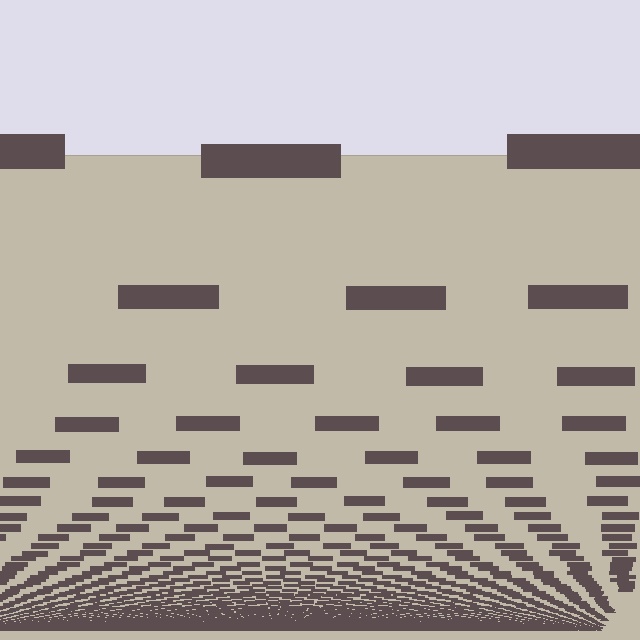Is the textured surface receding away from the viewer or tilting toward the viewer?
The surface appears to tilt toward the viewer. Texture elements get larger and sparser toward the top.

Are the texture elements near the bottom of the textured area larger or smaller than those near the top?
Smaller. The gradient is inverted — elements near the bottom are smaller and denser.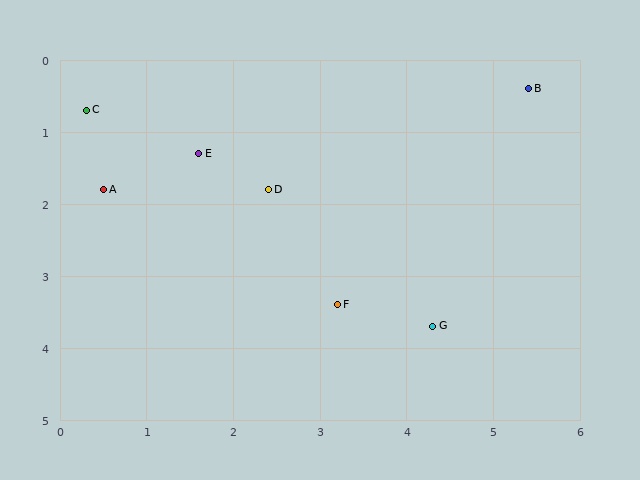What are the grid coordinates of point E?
Point E is at approximately (1.6, 1.3).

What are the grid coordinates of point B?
Point B is at approximately (5.4, 0.4).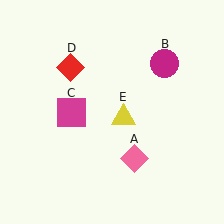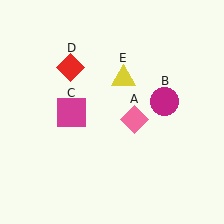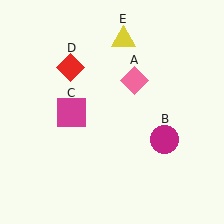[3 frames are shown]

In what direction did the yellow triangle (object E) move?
The yellow triangle (object E) moved up.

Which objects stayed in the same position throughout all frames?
Magenta square (object C) and red diamond (object D) remained stationary.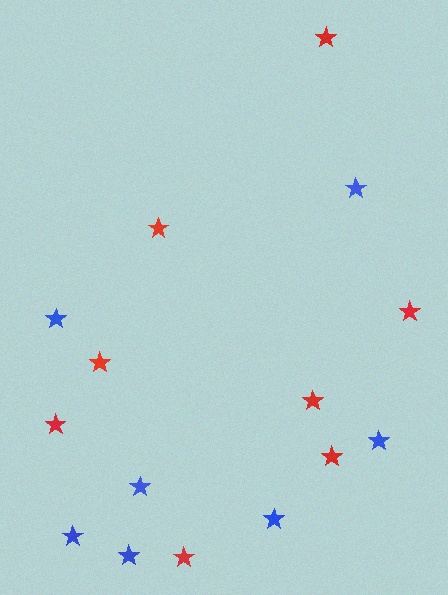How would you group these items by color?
There are 2 groups: one group of red stars (8) and one group of blue stars (7).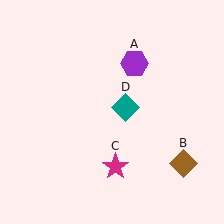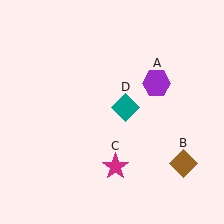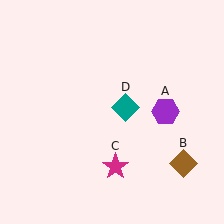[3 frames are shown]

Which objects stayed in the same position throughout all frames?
Brown diamond (object B) and magenta star (object C) and teal diamond (object D) remained stationary.